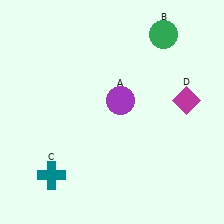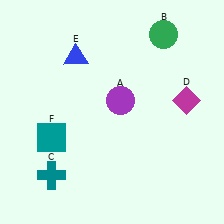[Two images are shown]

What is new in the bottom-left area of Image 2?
A teal square (F) was added in the bottom-left area of Image 2.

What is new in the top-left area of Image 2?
A blue triangle (E) was added in the top-left area of Image 2.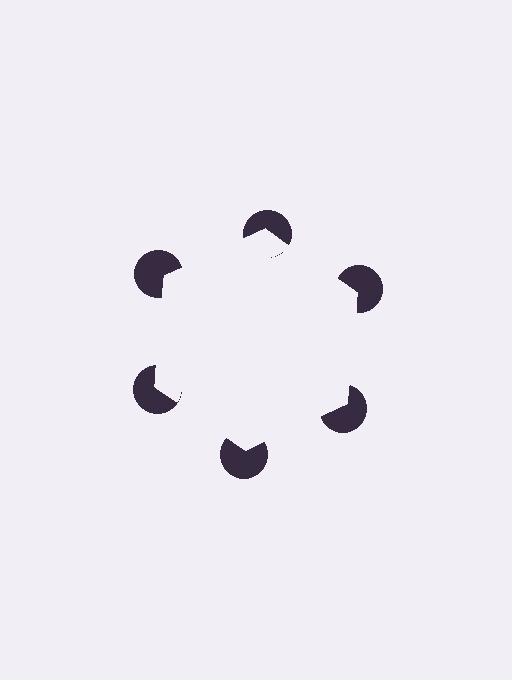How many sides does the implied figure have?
6 sides.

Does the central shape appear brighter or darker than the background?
It typically appears slightly brighter than the background, even though no actual brightness change is drawn.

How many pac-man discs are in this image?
There are 6 — one at each vertex of the illusory hexagon.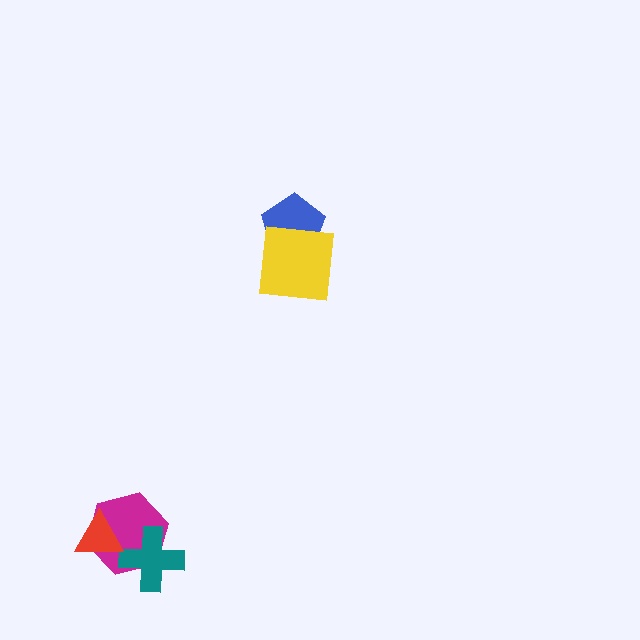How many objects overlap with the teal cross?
1 object overlaps with the teal cross.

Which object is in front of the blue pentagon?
The yellow square is in front of the blue pentagon.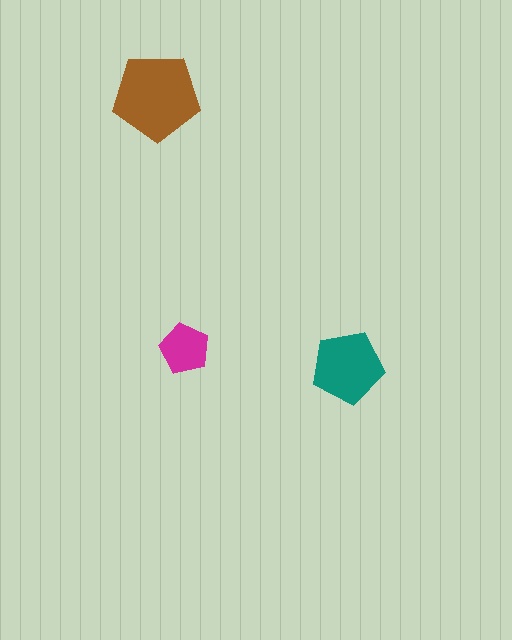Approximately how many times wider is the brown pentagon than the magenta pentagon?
About 1.5 times wider.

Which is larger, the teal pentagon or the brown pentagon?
The brown one.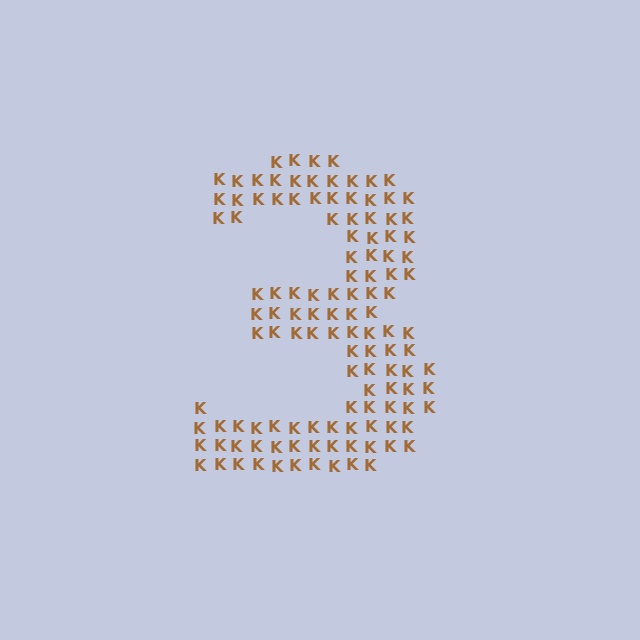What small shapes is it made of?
It is made of small letter K's.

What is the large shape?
The large shape is the digit 3.